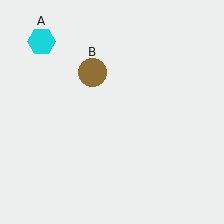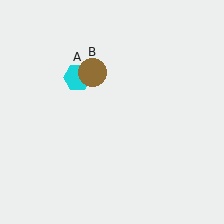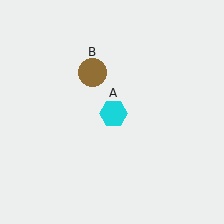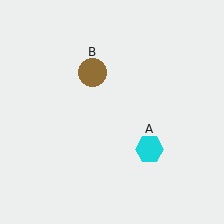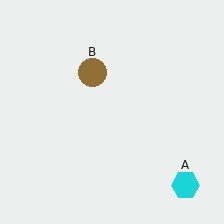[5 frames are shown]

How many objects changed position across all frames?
1 object changed position: cyan hexagon (object A).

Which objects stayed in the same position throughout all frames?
Brown circle (object B) remained stationary.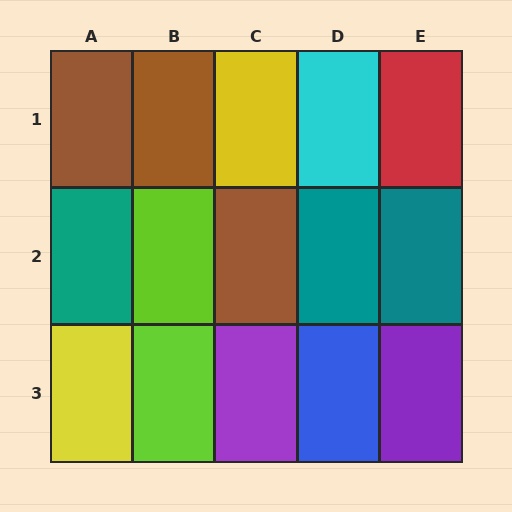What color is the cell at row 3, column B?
Lime.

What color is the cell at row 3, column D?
Blue.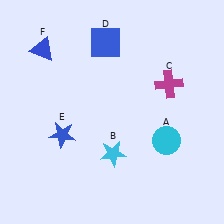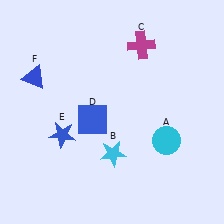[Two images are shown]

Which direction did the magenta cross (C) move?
The magenta cross (C) moved up.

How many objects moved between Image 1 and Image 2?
3 objects moved between the two images.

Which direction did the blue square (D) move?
The blue square (D) moved down.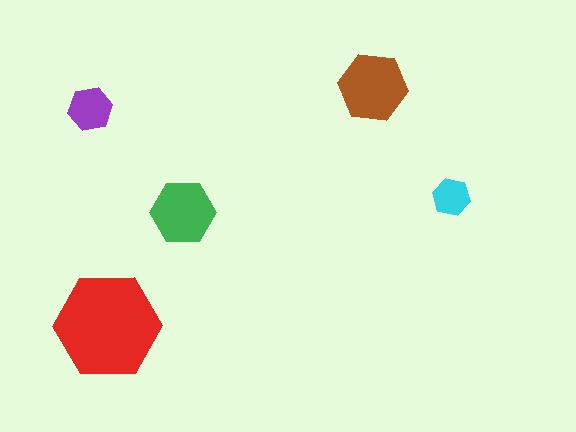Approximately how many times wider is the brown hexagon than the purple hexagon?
About 1.5 times wider.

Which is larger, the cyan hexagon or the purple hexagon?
The purple one.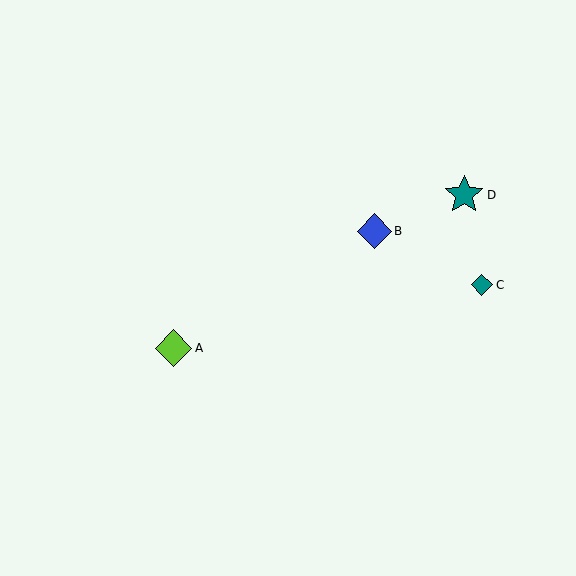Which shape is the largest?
The teal star (labeled D) is the largest.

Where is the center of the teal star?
The center of the teal star is at (464, 195).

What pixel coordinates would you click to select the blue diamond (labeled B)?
Click at (374, 231) to select the blue diamond B.